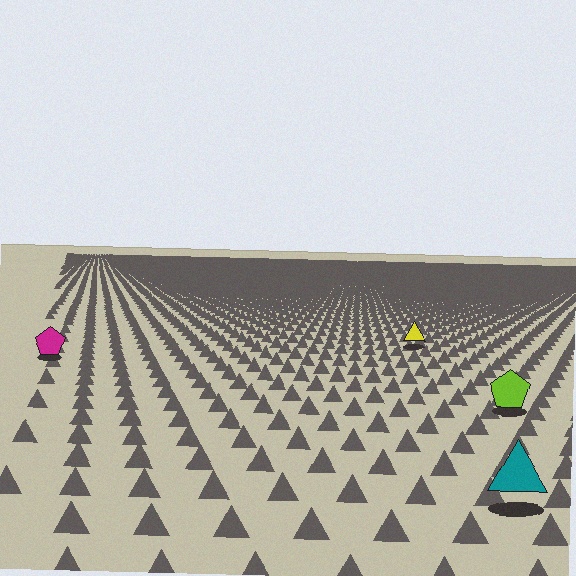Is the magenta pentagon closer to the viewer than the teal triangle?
No. The teal triangle is closer — you can tell from the texture gradient: the ground texture is coarser near it.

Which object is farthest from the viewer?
The yellow triangle is farthest from the viewer. It appears smaller and the ground texture around it is denser.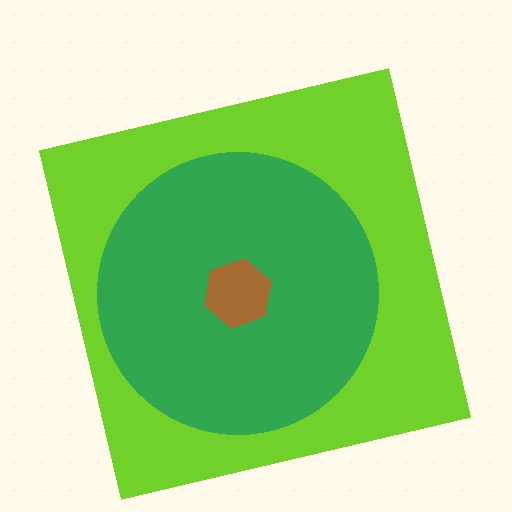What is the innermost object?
The brown hexagon.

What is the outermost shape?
The lime square.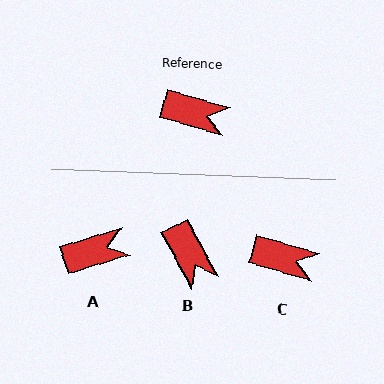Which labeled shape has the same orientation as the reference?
C.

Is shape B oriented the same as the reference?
No, it is off by about 46 degrees.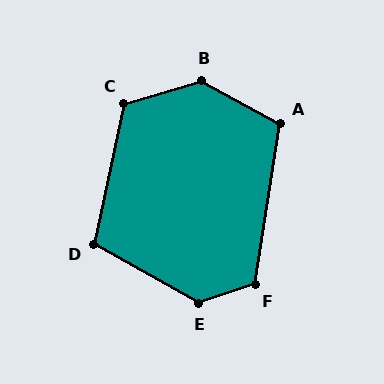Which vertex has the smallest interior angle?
D, at approximately 107 degrees.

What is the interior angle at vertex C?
Approximately 119 degrees (obtuse).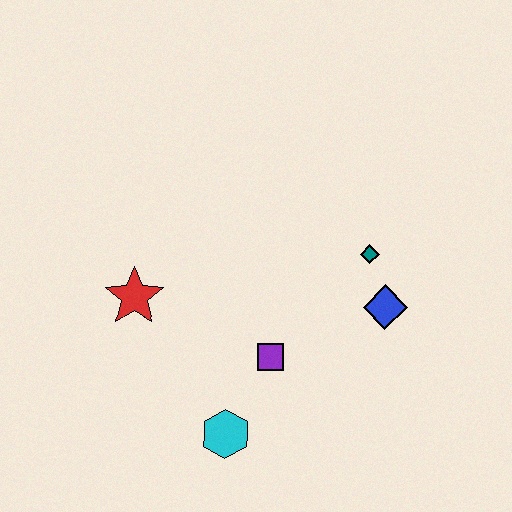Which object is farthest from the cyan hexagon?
The teal diamond is farthest from the cyan hexagon.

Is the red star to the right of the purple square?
No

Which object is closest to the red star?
The purple square is closest to the red star.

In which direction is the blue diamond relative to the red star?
The blue diamond is to the right of the red star.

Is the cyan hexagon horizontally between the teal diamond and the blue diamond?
No